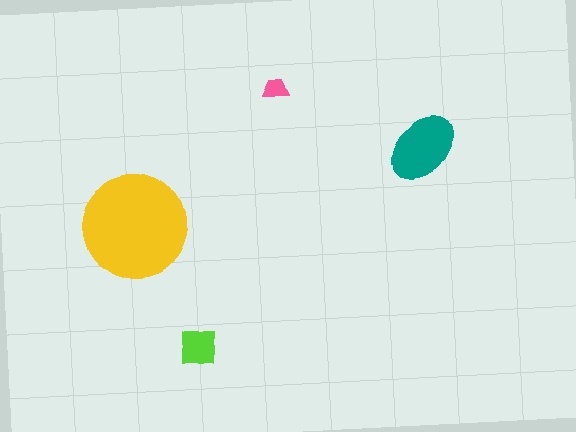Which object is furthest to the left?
The yellow circle is leftmost.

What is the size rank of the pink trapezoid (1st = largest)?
4th.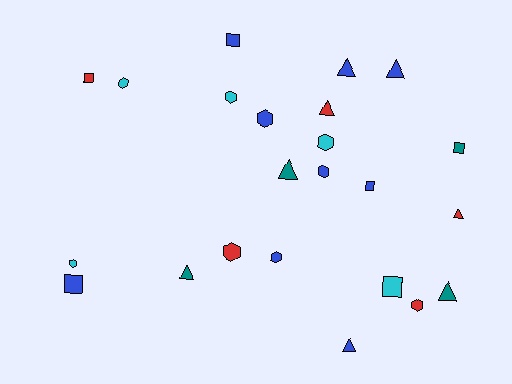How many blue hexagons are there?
There are 3 blue hexagons.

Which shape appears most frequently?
Hexagon, with 9 objects.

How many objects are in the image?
There are 23 objects.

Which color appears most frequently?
Blue, with 9 objects.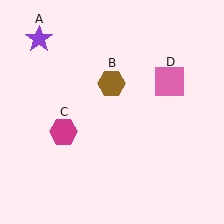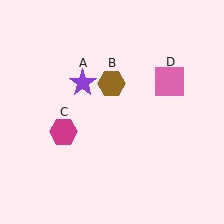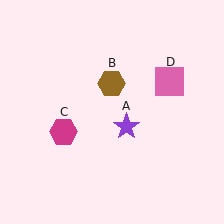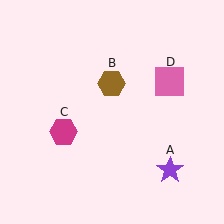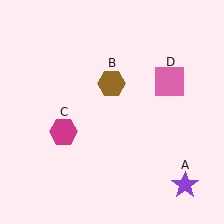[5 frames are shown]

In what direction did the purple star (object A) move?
The purple star (object A) moved down and to the right.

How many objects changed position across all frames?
1 object changed position: purple star (object A).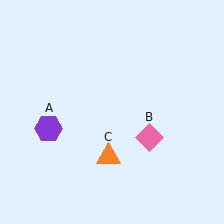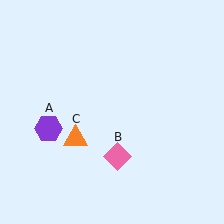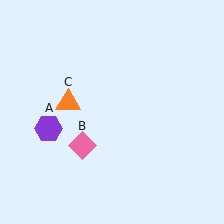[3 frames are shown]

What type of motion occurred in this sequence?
The pink diamond (object B), orange triangle (object C) rotated clockwise around the center of the scene.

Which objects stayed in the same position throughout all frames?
Purple hexagon (object A) remained stationary.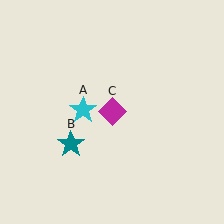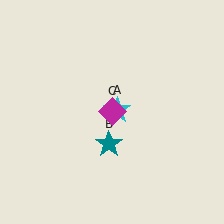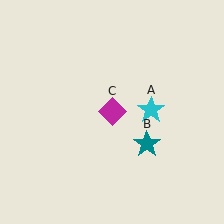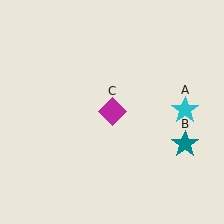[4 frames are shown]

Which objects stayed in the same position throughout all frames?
Magenta diamond (object C) remained stationary.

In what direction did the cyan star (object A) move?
The cyan star (object A) moved right.